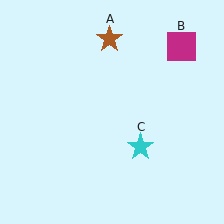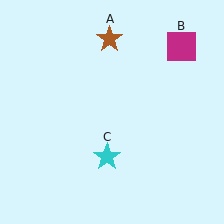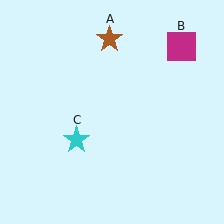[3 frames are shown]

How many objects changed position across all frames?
1 object changed position: cyan star (object C).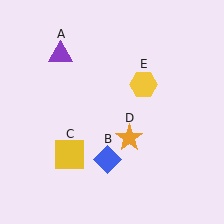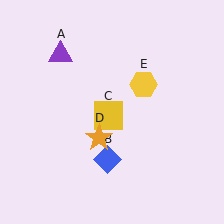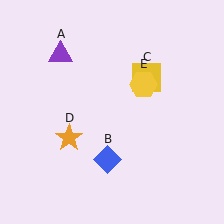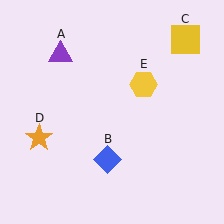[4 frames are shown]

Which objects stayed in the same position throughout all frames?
Purple triangle (object A) and blue diamond (object B) and yellow hexagon (object E) remained stationary.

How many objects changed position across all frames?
2 objects changed position: yellow square (object C), orange star (object D).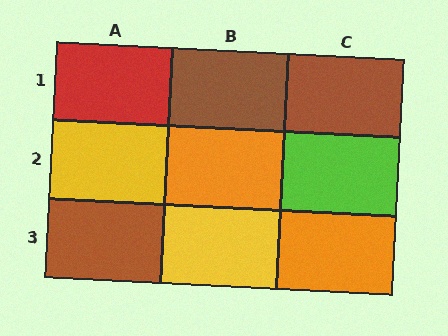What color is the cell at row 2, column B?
Orange.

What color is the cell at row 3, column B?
Yellow.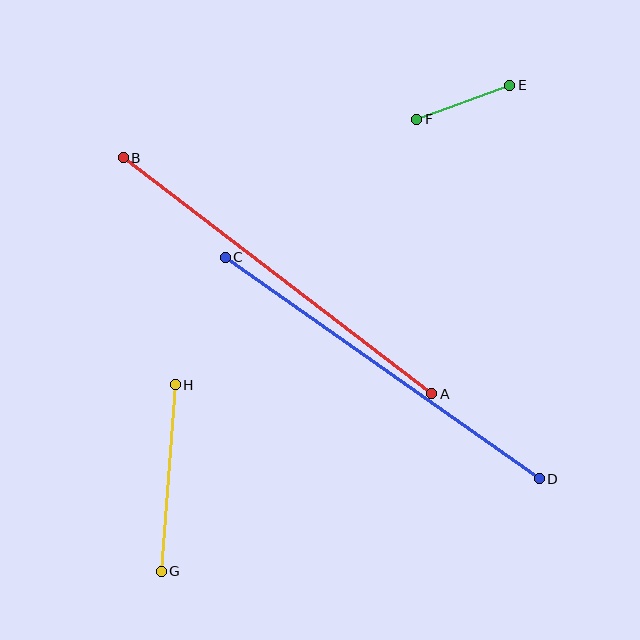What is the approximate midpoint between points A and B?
The midpoint is at approximately (278, 276) pixels.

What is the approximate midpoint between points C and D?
The midpoint is at approximately (382, 368) pixels.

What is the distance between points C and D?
The distance is approximately 384 pixels.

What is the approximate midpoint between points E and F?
The midpoint is at approximately (463, 102) pixels.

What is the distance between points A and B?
The distance is approximately 388 pixels.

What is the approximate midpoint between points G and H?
The midpoint is at approximately (168, 478) pixels.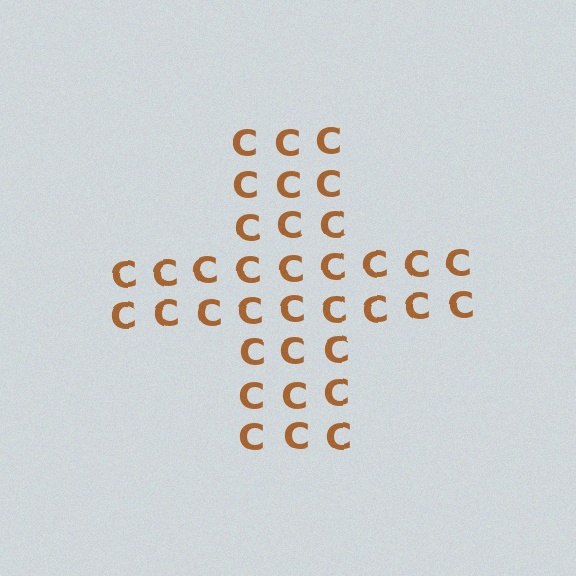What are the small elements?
The small elements are letter C's.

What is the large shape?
The large shape is a cross.